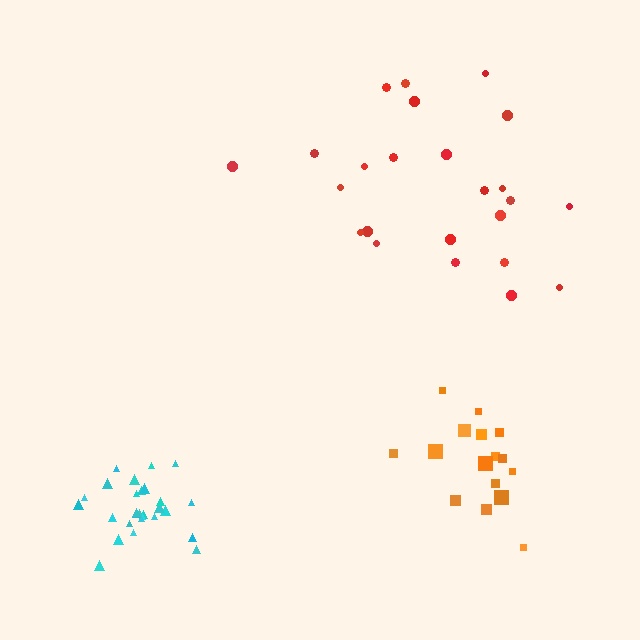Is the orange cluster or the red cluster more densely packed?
Orange.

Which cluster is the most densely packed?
Cyan.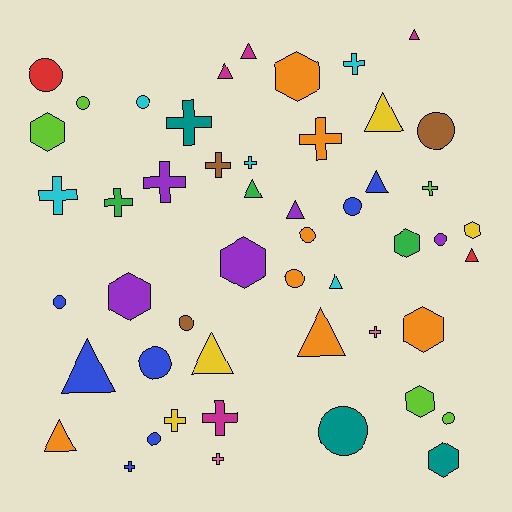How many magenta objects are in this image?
There are 4 magenta objects.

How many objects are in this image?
There are 50 objects.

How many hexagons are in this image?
There are 9 hexagons.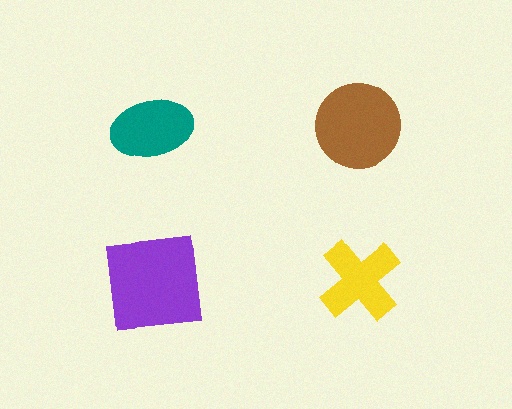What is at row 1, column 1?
A teal ellipse.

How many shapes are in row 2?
2 shapes.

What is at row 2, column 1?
A purple square.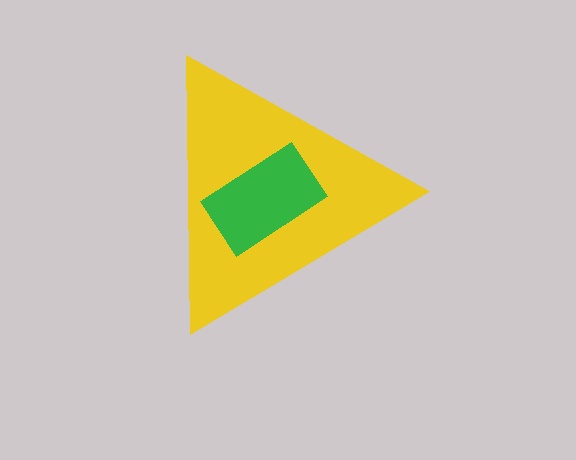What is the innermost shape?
The green rectangle.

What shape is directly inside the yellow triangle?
The green rectangle.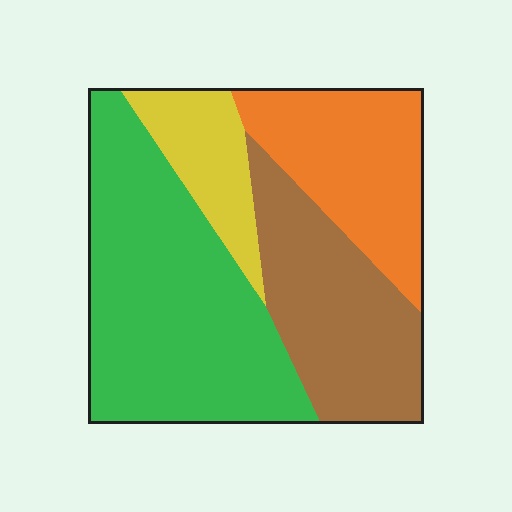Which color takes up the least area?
Yellow, at roughly 10%.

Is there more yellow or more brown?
Brown.